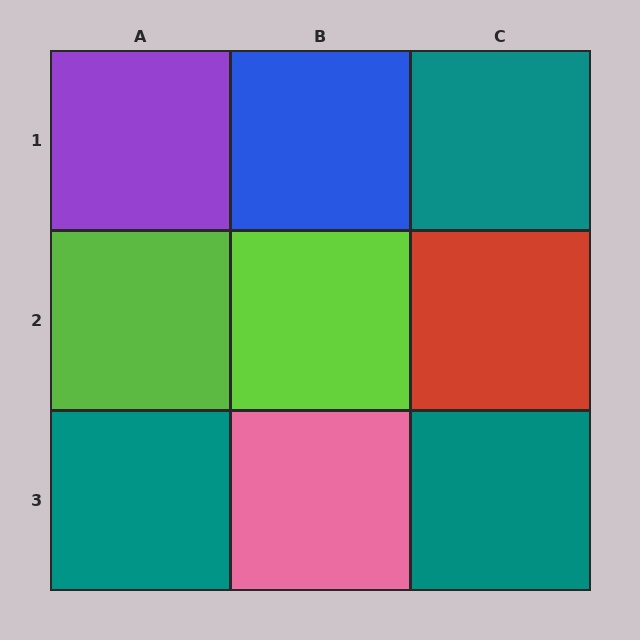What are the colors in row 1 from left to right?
Purple, blue, teal.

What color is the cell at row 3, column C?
Teal.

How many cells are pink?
1 cell is pink.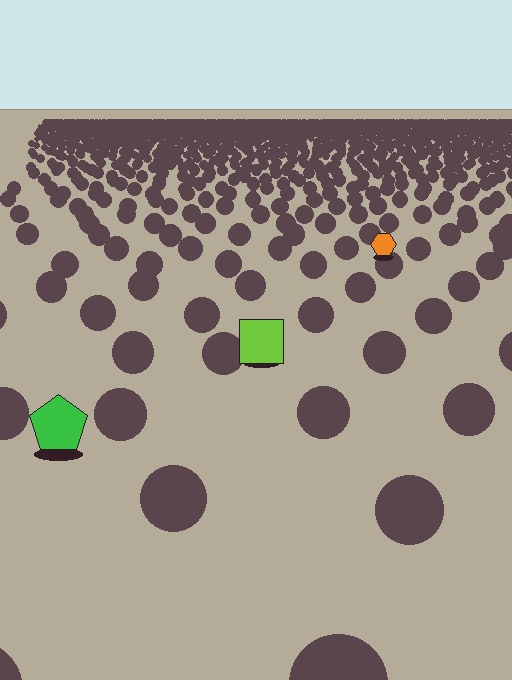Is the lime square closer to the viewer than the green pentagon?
No. The green pentagon is closer — you can tell from the texture gradient: the ground texture is coarser near it.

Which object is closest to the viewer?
The green pentagon is closest. The texture marks near it are larger and more spread out.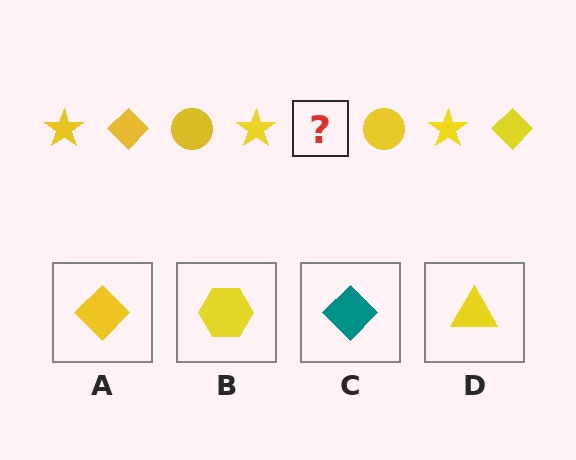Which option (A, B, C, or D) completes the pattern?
A.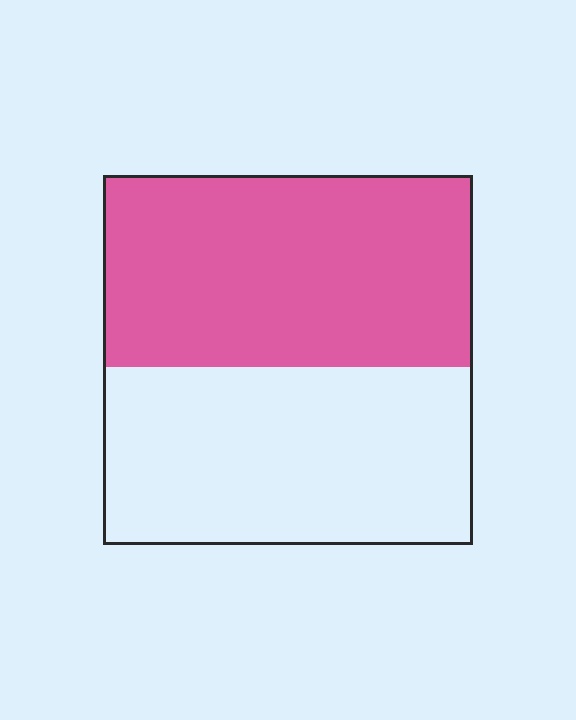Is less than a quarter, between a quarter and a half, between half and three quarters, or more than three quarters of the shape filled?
Between half and three quarters.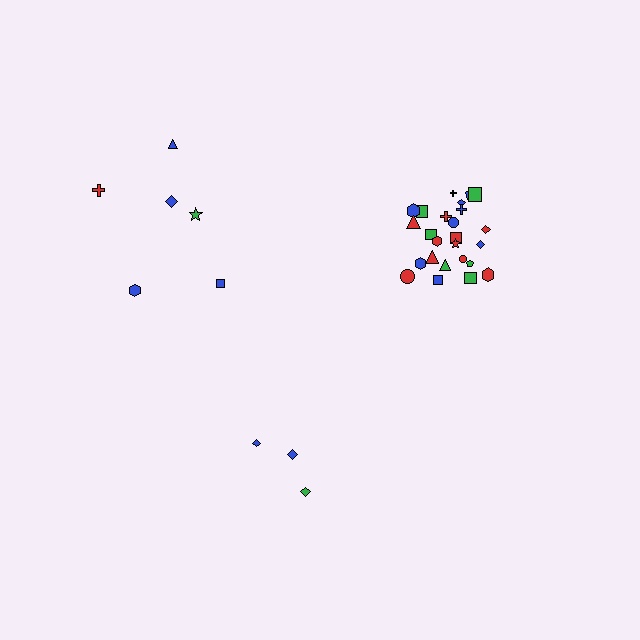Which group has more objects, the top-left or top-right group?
The top-right group.